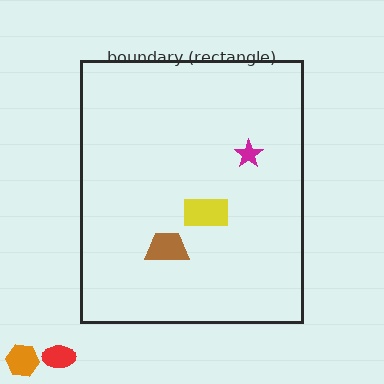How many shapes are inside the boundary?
3 inside, 2 outside.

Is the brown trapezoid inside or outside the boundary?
Inside.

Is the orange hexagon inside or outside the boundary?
Outside.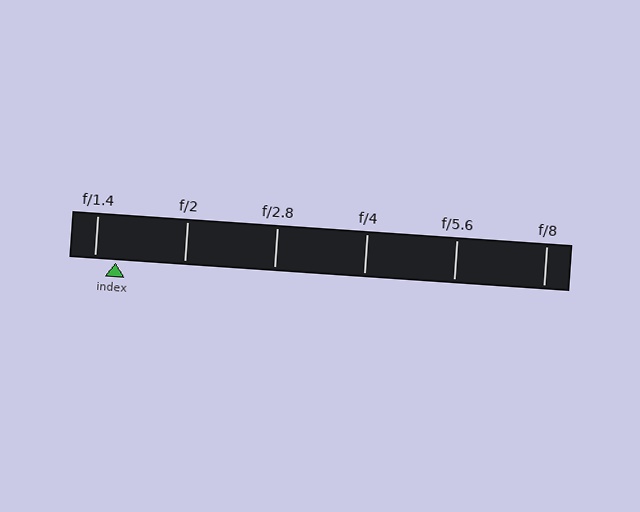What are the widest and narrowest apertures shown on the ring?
The widest aperture shown is f/1.4 and the narrowest is f/8.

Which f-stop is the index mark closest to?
The index mark is closest to f/1.4.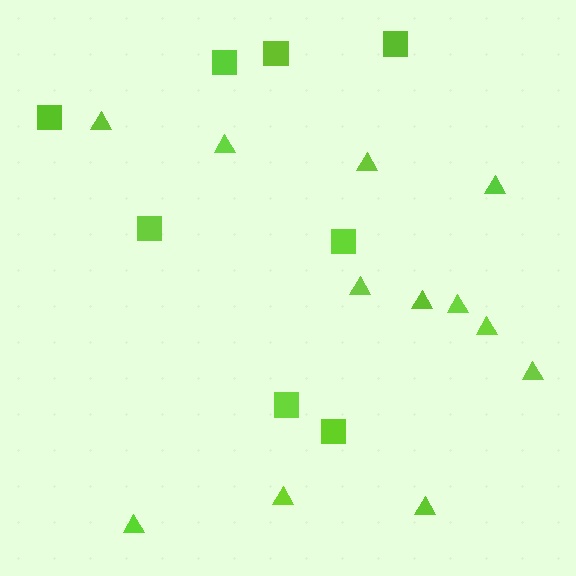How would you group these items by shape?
There are 2 groups: one group of triangles (12) and one group of squares (8).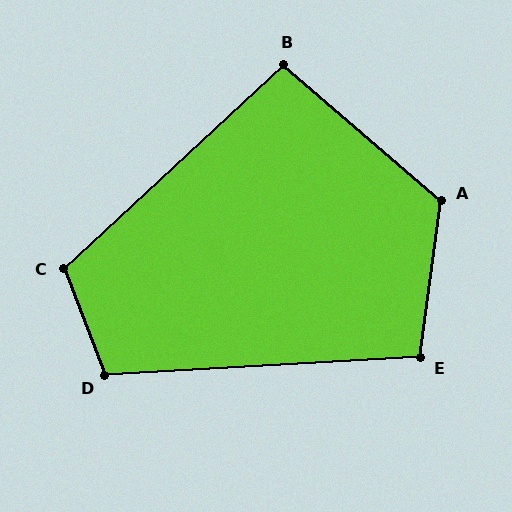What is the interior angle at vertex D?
Approximately 108 degrees (obtuse).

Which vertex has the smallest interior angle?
B, at approximately 96 degrees.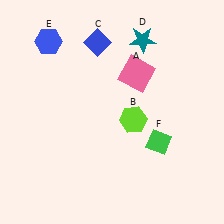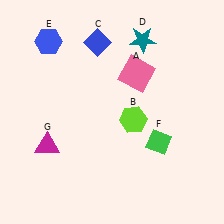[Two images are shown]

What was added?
A magenta triangle (G) was added in Image 2.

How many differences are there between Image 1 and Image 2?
There is 1 difference between the two images.